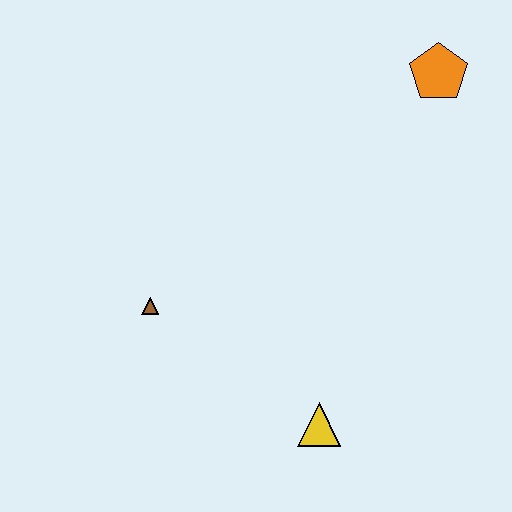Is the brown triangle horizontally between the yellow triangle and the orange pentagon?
No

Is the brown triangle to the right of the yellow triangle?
No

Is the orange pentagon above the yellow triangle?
Yes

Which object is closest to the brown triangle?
The yellow triangle is closest to the brown triangle.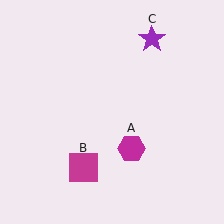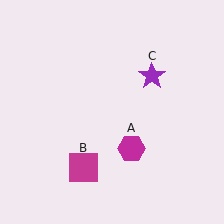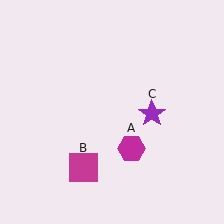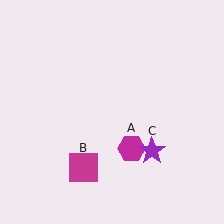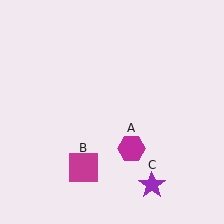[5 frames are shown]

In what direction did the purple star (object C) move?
The purple star (object C) moved down.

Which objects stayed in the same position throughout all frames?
Magenta hexagon (object A) and magenta square (object B) remained stationary.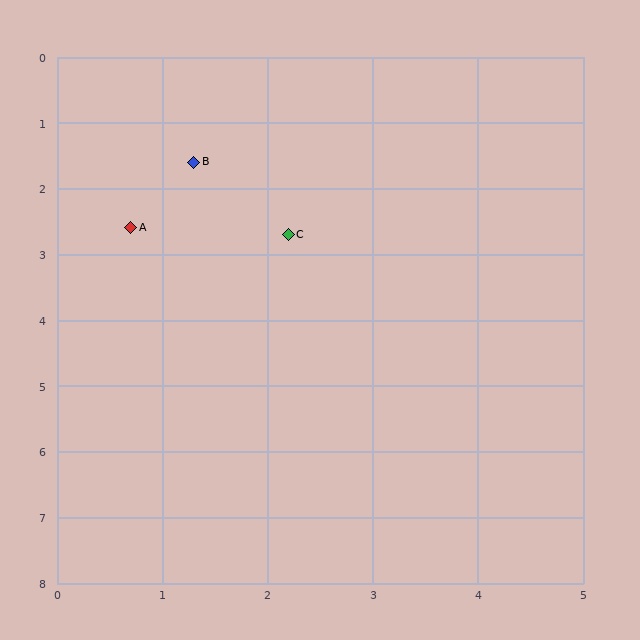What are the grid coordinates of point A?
Point A is at approximately (0.7, 2.6).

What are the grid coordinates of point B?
Point B is at approximately (1.3, 1.6).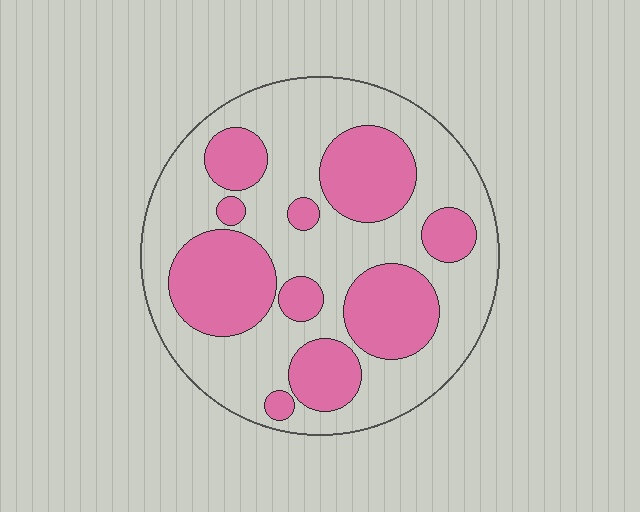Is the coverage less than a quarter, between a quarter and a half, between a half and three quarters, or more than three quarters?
Between a quarter and a half.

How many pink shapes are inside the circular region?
10.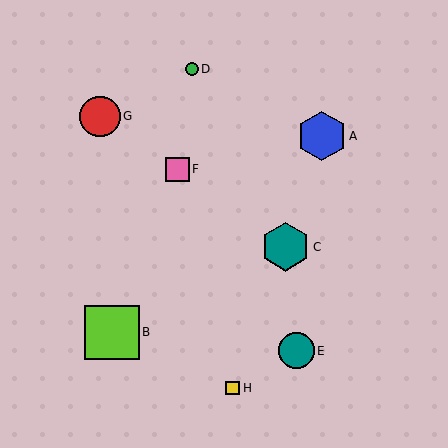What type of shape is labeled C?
Shape C is a teal hexagon.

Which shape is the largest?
The lime square (labeled B) is the largest.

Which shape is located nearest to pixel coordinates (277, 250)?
The teal hexagon (labeled C) at (286, 247) is nearest to that location.